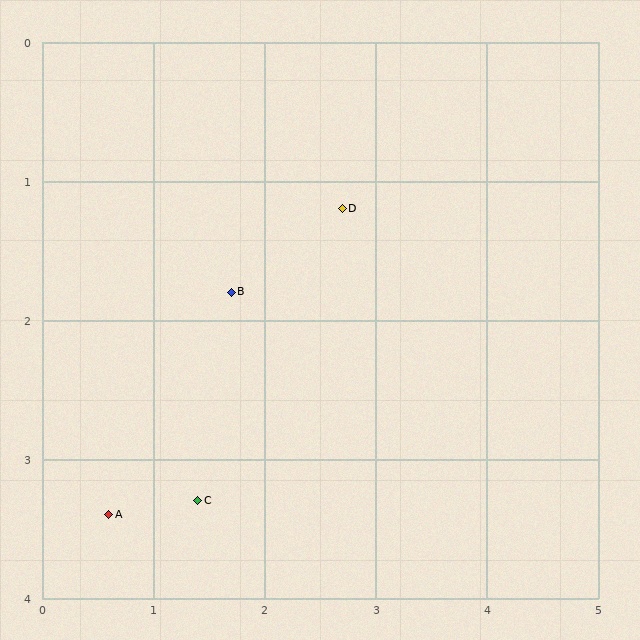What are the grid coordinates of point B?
Point B is at approximately (1.7, 1.8).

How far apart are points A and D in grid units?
Points A and D are about 3.0 grid units apart.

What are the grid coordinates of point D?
Point D is at approximately (2.7, 1.2).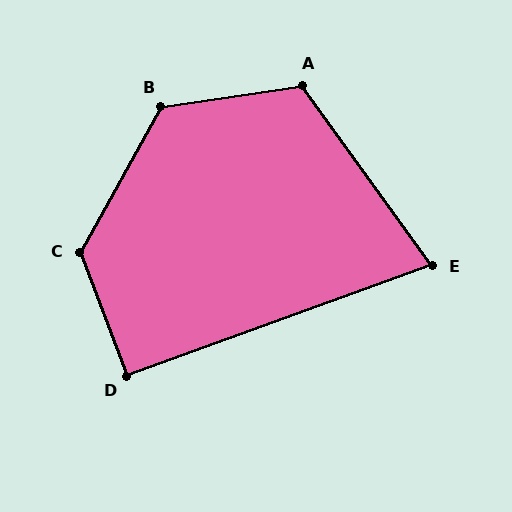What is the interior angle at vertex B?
Approximately 128 degrees (obtuse).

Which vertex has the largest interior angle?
C, at approximately 130 degrees.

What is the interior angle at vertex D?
Approximately 91 degrees (approximately right).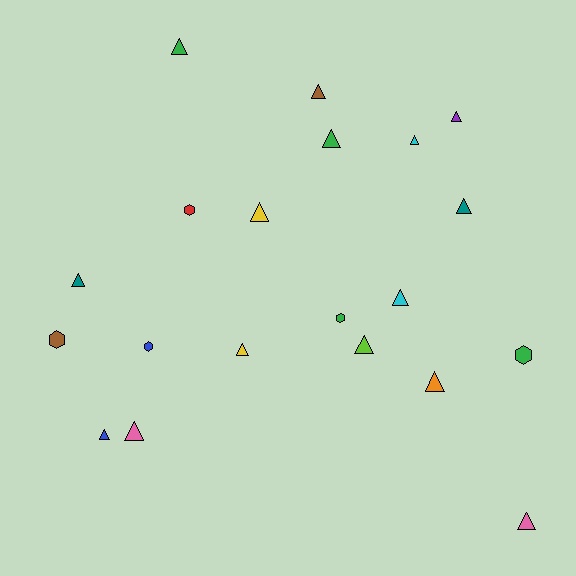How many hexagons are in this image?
There are 5 hexagons.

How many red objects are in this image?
There is 1 red object.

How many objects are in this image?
There are 20 objects.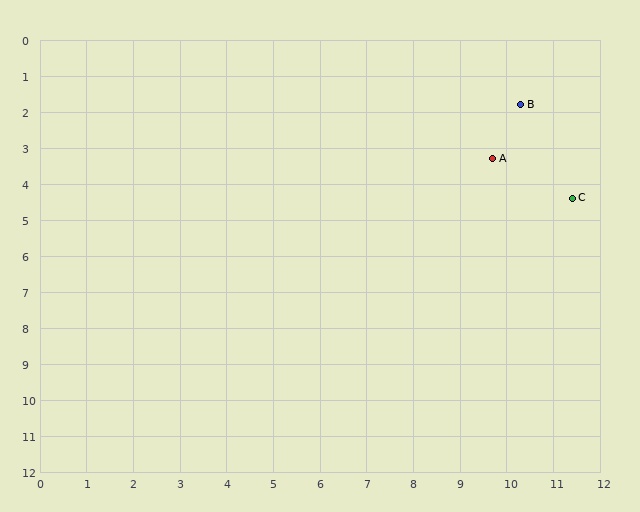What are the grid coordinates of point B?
Point B is at approximately (10.3, 1.8).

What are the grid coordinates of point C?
Point C is at approximately (11.4, 4.4).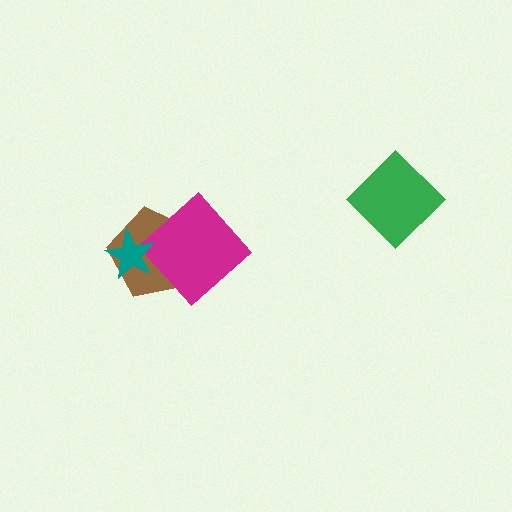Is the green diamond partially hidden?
No, no other shape covers it.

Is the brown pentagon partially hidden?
Yes, it is partially covered by another shape.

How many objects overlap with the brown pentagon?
2 objects overlap with the brown pentagon.